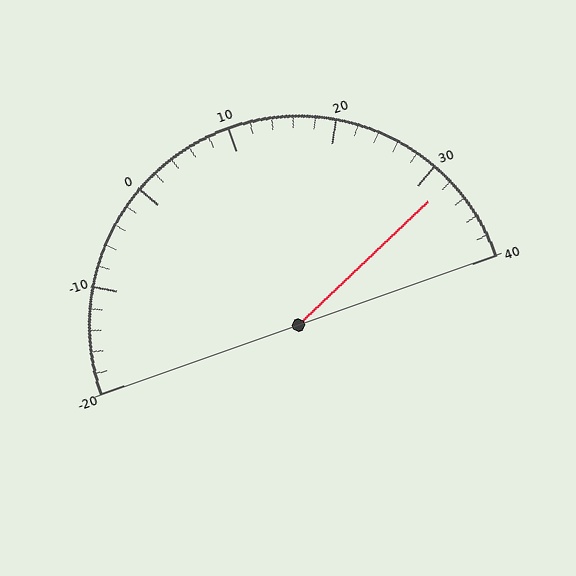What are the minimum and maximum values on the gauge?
The gauge ranges from -20 to 40.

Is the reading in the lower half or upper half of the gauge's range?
The reading is in the upper half of the range (-20 to 40).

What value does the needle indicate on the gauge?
The needle indicates approximately 32.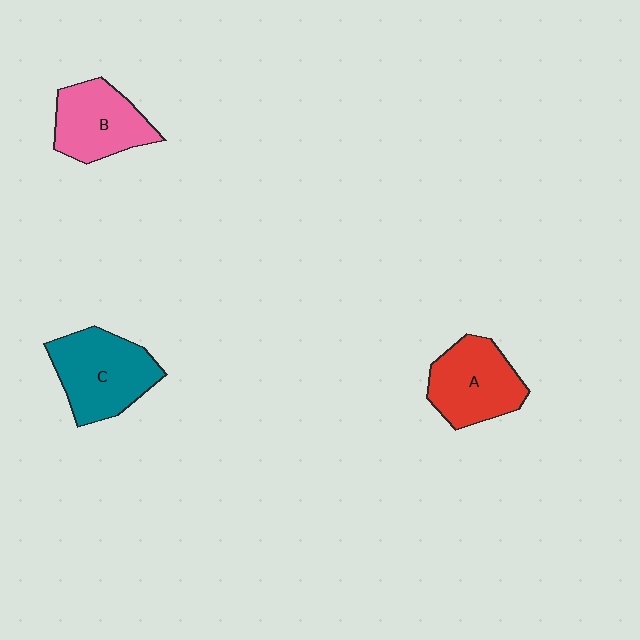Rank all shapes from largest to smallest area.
From largest to smallest: C (teal), A (red), B (pink).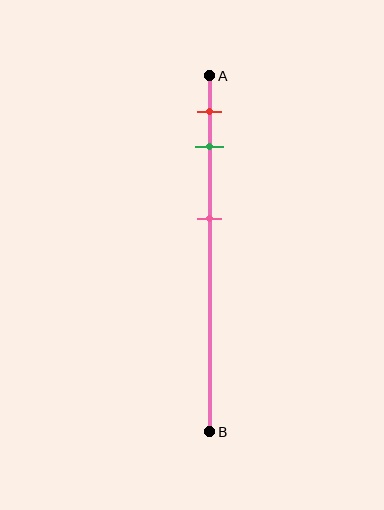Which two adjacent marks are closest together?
The red and green marks are the closest adjacent pair.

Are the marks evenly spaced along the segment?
No, the marks are not evenly spaced.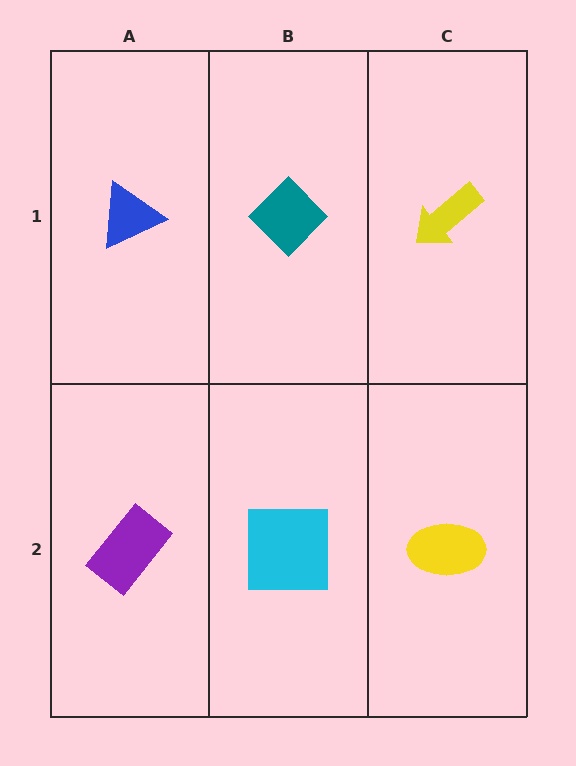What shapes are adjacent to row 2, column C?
A yellow arrow (row 1, column C), a cyan square (row 2, column B).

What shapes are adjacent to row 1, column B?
A cyan square (row 2, column B), a blue triangle (row 1, column A), a yellow arrow (row 1, column C).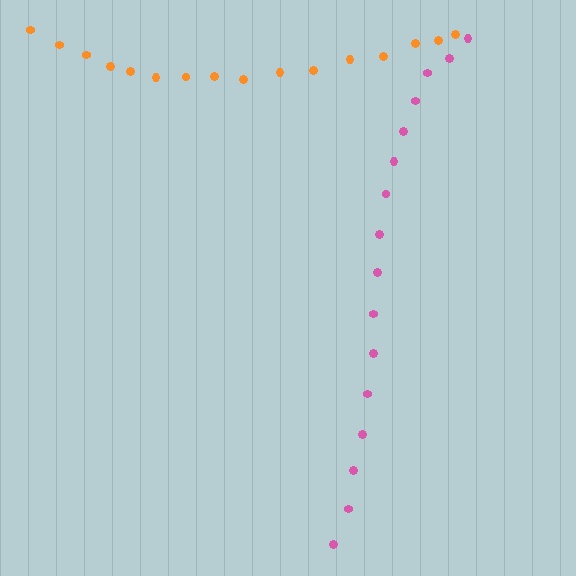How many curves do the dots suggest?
There are 2 distinct paths.